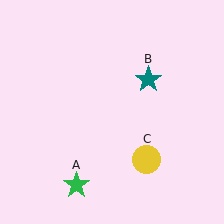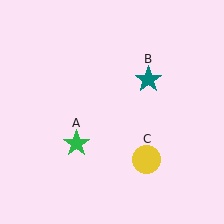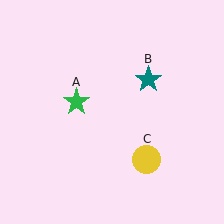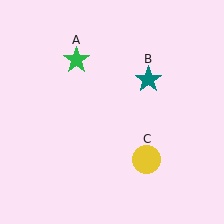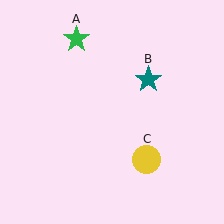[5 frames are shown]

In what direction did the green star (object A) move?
The green star (object A) moved up.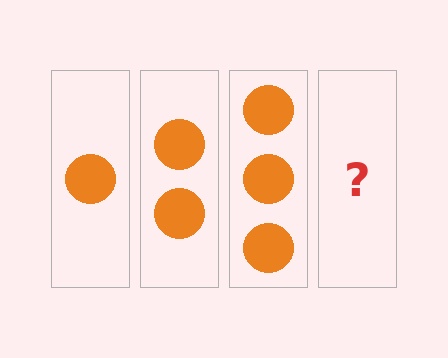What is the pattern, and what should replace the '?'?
The pattern is that each step adds one more circle. The '?' should be 4 circles.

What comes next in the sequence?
The next element should be 4 circles.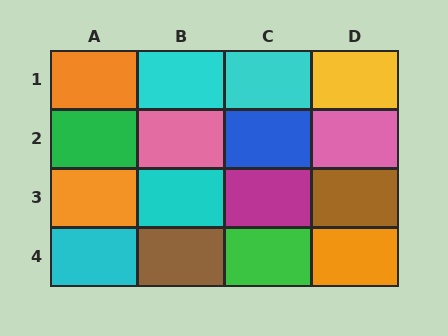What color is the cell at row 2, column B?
Pink.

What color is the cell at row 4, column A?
Cyan.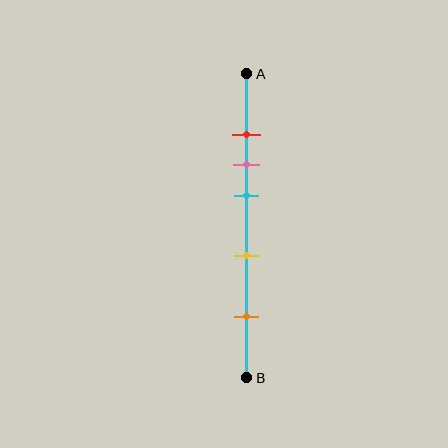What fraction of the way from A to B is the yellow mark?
The yellow mark is approximately 60% (0.6) of the way from A to B.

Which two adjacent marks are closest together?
The red and pink marks are the closest adjacent pair.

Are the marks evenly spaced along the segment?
No, the marks are not evenly spaced.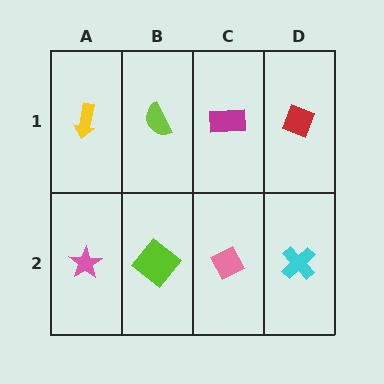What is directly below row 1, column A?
A pink star.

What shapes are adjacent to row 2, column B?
A lime semicircle (row 1, column B), a pink star (row 2, column A), a pink diamond (row 2, column C).